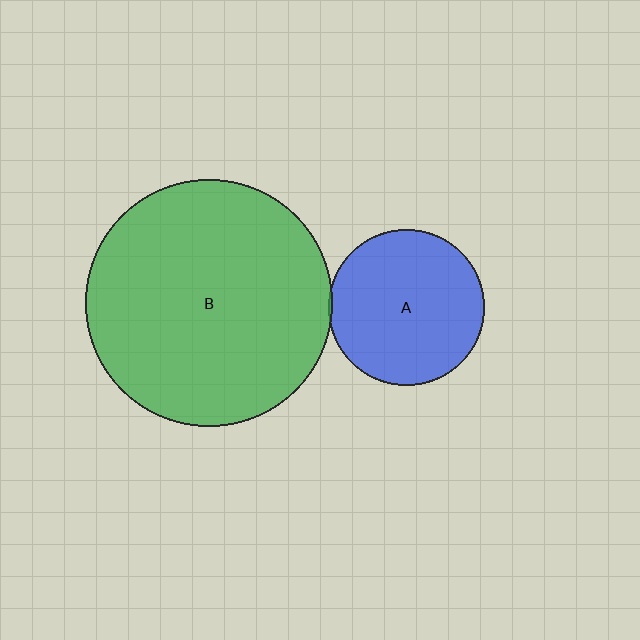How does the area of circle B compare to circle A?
Approximately 2.5 times.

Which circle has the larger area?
Circle B (green).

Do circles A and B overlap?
Yes.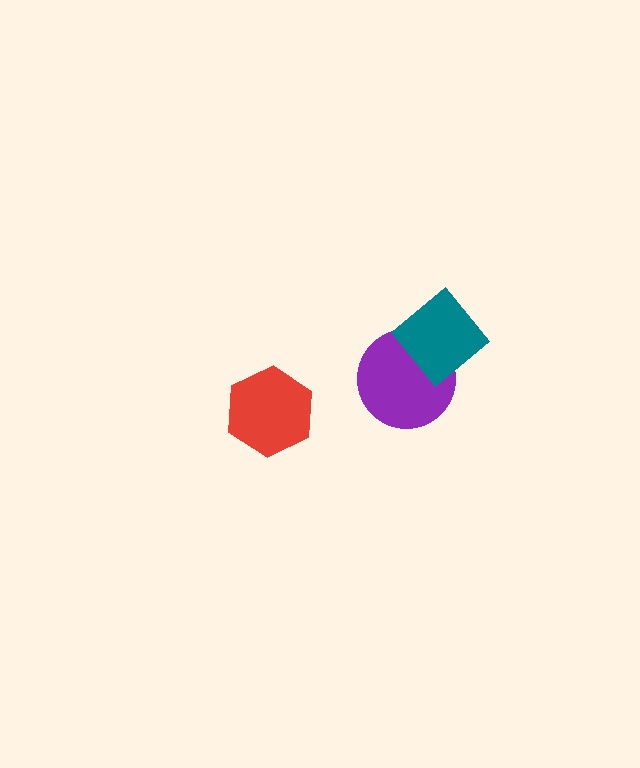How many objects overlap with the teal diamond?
1 object overlaps with the teal diamond.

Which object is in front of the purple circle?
The teal diamond is in front of the purple circle.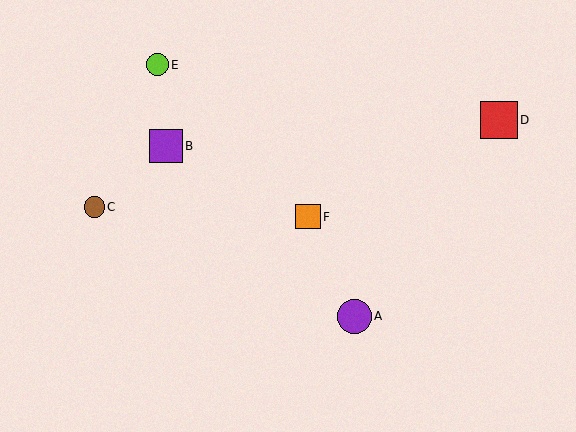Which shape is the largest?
The red square (labeled D) is the largest.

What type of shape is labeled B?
Shape B is a purple square.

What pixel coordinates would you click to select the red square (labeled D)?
Click at (499, 120) to select the red square D.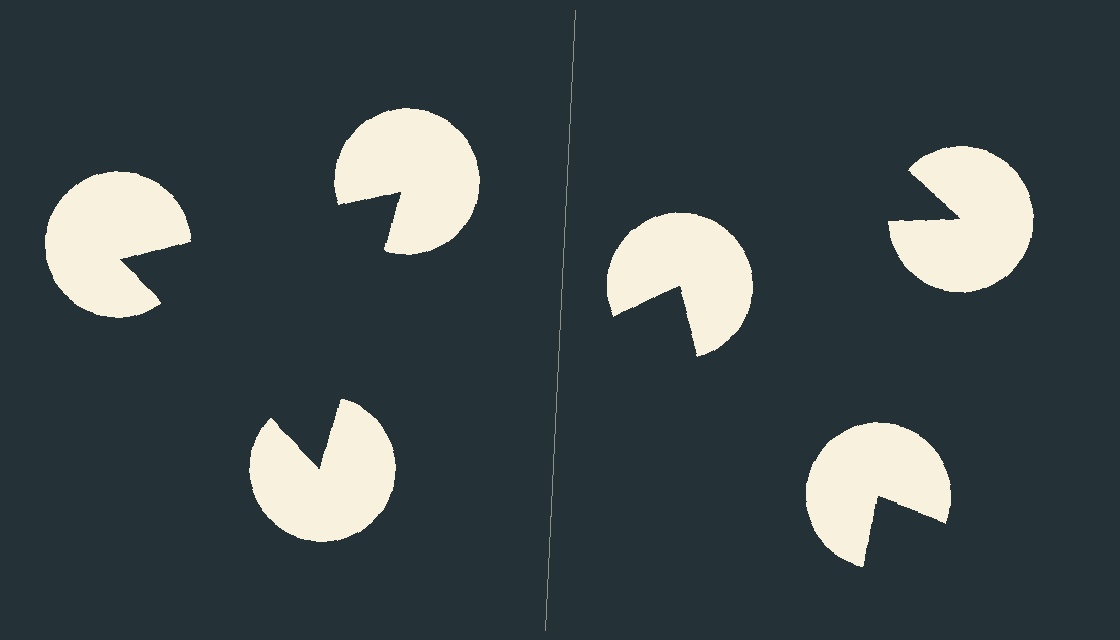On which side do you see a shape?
An illusory triangle appears on the left side. On the right side the wedge cuts are rotated, so no coherent shape forms.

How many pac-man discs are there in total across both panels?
6 — 3 on each side.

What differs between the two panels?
The pac-man discs are positioned identically on both sides; only the wedge orientations differ. On the left they align to a triangle; on the right they are misaligned.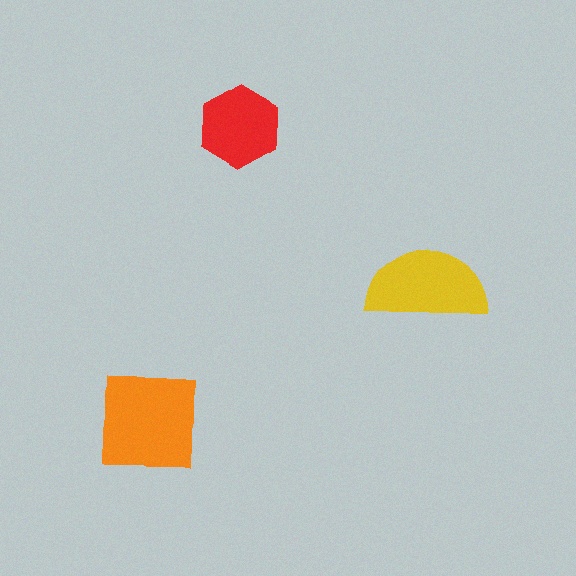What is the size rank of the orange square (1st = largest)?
1st.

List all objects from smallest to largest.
The red hexagon, the yellow semicircle, the orange square.